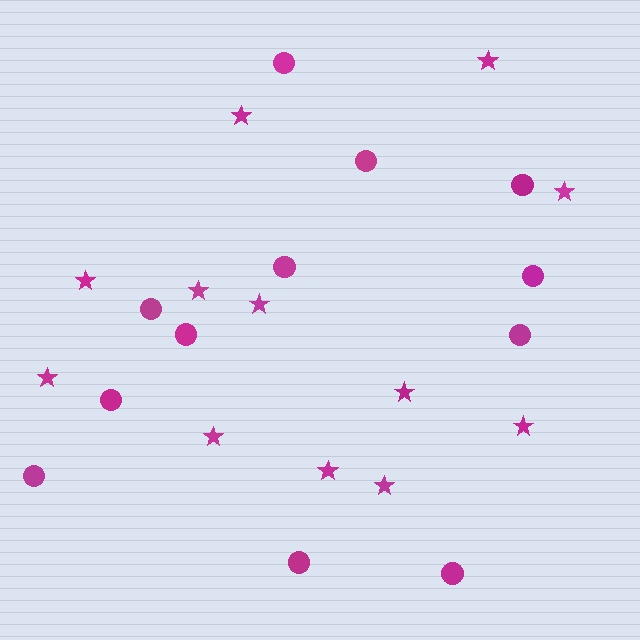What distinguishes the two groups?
There are 2 groups: one group of stars (12) and one group of circles (12).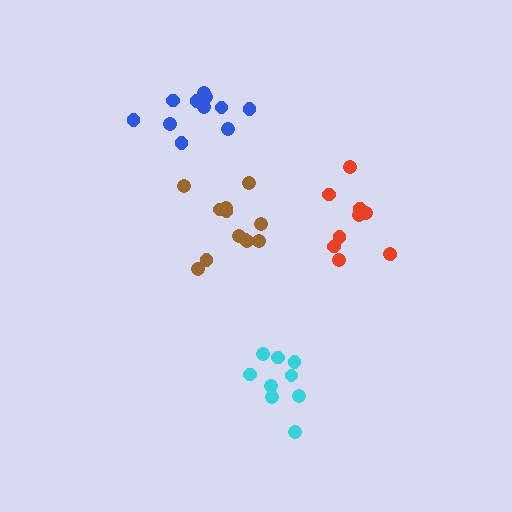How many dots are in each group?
Group 1: 11 dots, Group 2: 10 dots, Group 3: 12 dots, Group 4: 9 dots (42 total).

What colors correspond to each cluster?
The clusters are colored: blue, red, brown, cyan.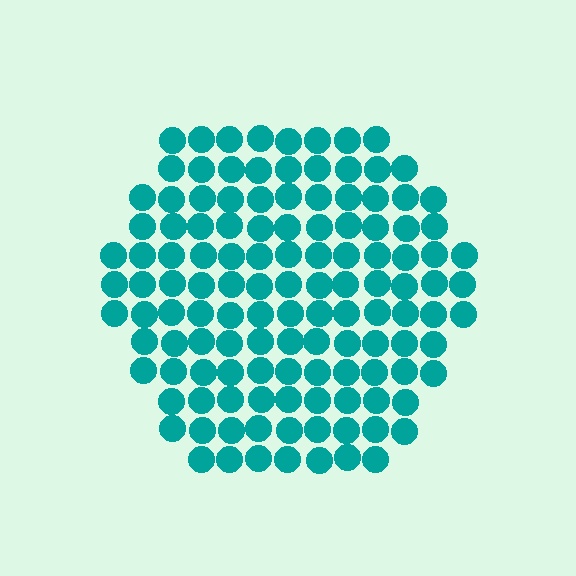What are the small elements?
The small elements are circles.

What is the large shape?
The large shape is a hexagon.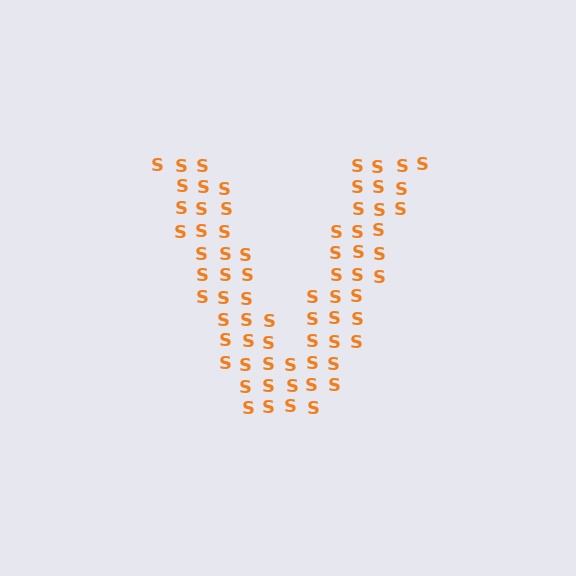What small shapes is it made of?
It is made of small letter S's.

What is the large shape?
The large shape is the letter V.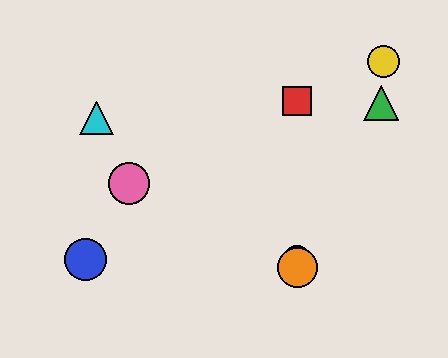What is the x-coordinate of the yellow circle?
The yellow circle is at x≈384.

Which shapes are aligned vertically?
The red square, the purple circle, the orange circle are aligned vertically.